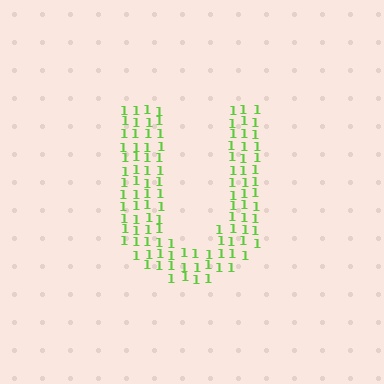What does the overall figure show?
The overall figure shows the letter U.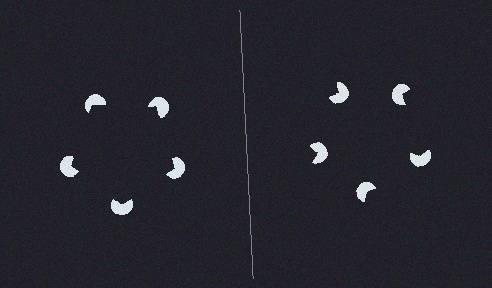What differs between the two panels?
The pac-man discs are positioned identically on both sides; only the wedge orientations differ. On the left they align to a pentagon; on the right they are misaligned.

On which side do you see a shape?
An illusory pentagon appears on the left side. On the right side the wedge cuts are rotated, so no coherent shape forms.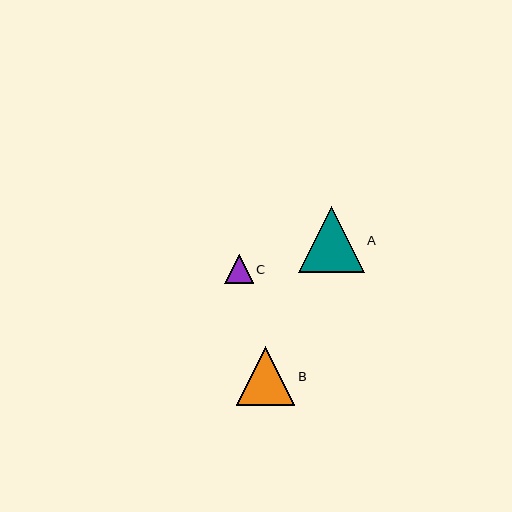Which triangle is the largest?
Triangle A is the largest with a size of approximately 65 pixels.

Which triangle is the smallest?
Triangle C is the smallest with a size of approximately 29 pixels.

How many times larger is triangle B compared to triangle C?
Triangle B is approximately 2.0 times the size of triangle C.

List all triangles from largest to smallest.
From largest to smallest: A, B, C.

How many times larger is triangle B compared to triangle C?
Triangle B is approximately 2.0 times the size of triangle C.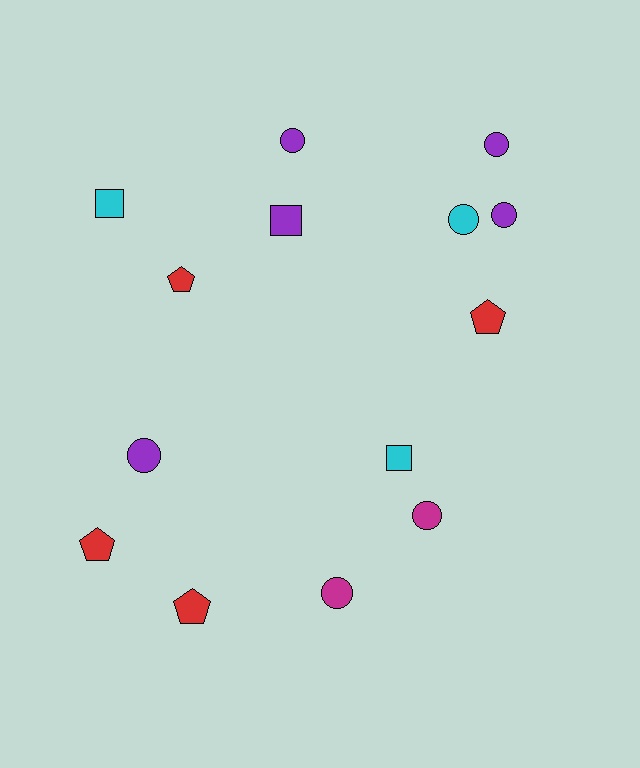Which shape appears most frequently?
Circle, with 7 objects.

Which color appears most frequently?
Purple, with 5 objects.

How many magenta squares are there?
There are no magenta squares.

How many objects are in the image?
There are 14 objects.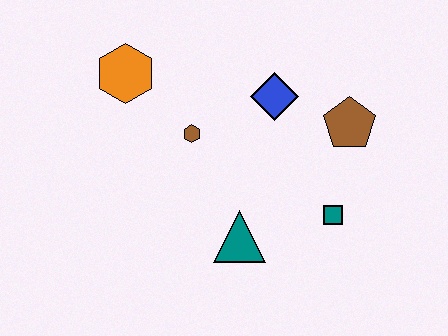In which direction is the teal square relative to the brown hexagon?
The teal square is to the right of the brown hexagon.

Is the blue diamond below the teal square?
No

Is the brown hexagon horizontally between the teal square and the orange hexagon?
Yes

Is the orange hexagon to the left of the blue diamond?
Yes